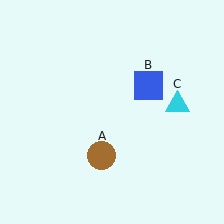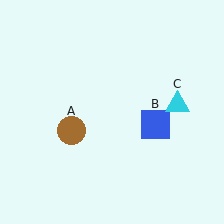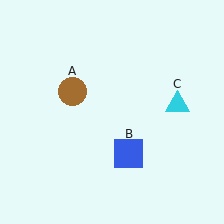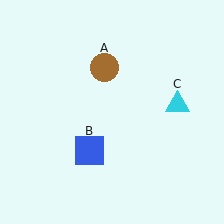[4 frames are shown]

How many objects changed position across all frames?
2 objects changed position: brown circle (object A), blue square (object B).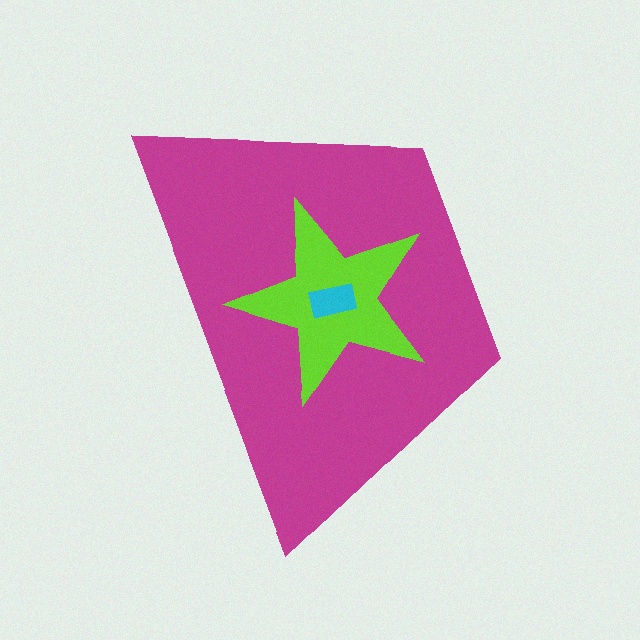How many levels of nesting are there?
3.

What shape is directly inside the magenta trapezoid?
The lime star.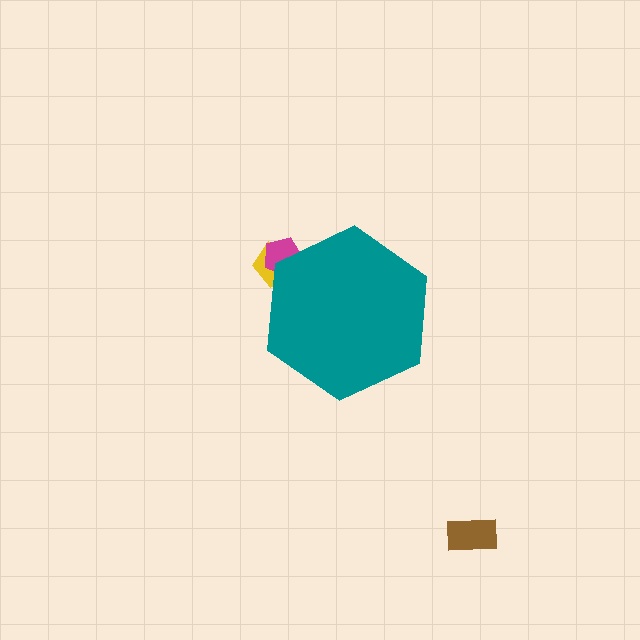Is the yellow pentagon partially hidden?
Yes, the yellow pentagon is partially hidden behind the teal hexagon.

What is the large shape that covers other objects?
A teal hexagon.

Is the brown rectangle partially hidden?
No, the brown rectangle is fully visible.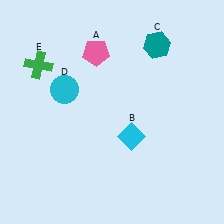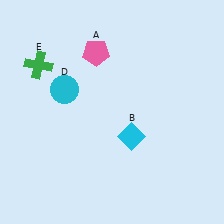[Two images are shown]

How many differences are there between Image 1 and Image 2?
There is 1 difference between the two images.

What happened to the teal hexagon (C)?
The teal hexagon (C) was removed in Image 2. It was in the top-right area of Image 1.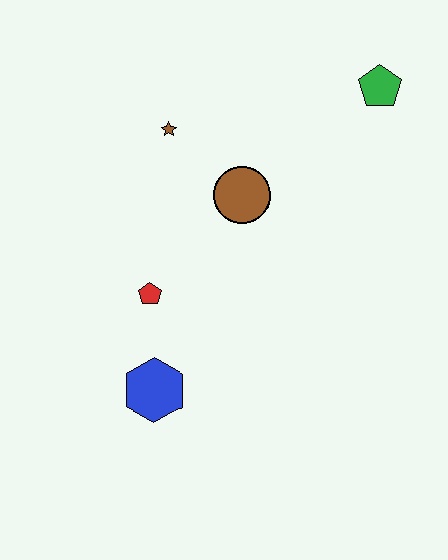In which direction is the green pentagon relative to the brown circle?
The green pentagon is to the right of the brown circle.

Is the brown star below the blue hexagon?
No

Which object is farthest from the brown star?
The blue hexagon is farthest from the brown star.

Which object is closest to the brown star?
The brown circle is closest to the brown star.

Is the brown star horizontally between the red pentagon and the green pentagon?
Yes